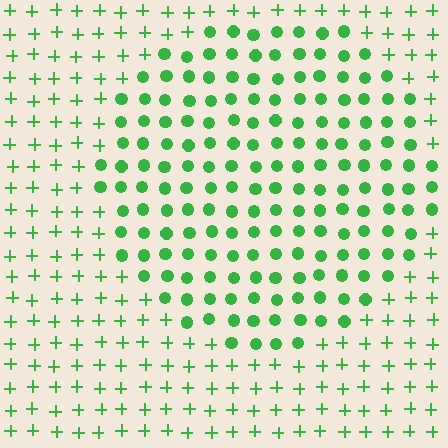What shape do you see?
I see a circle.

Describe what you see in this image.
The image is filled with small green elements arranged in a uniform grid. A circle-shaped region contains circles, while the surrounding area contains plus signs. The boundary is defined purely by the change in element shape.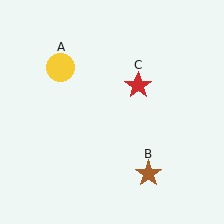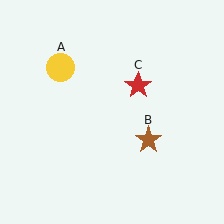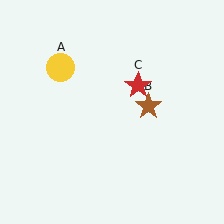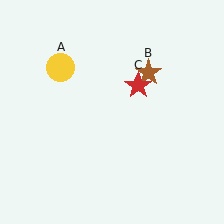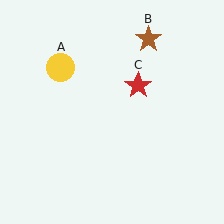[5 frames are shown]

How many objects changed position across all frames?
1 object changed position: brown star (object B).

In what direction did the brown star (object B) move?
The brown star (object B) moved up.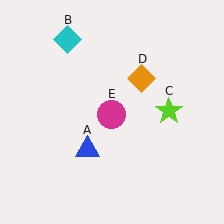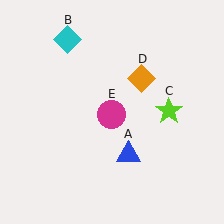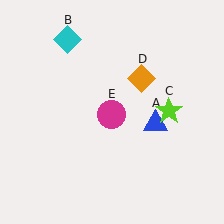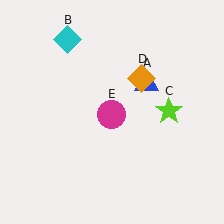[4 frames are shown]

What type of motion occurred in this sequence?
The blue triangle (object A) rotated counterclockwise around the center of the scene.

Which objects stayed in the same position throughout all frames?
Cyan diamond (object B) and lime star (object C) and orange diamond (object D) and magenta circle (object E) remained stationary.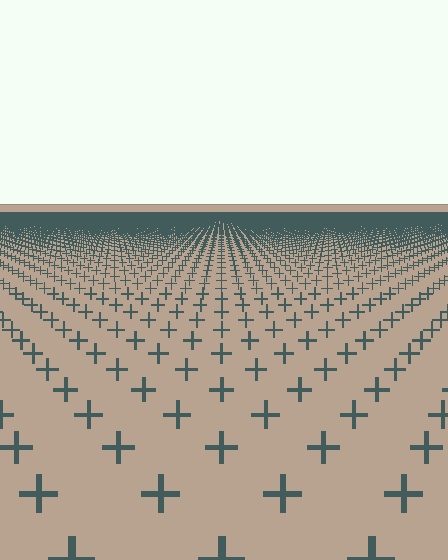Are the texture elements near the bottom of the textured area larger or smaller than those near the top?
Larger. Near the bottom, elements are closer to the viewer and appear at a bigger on-screen size.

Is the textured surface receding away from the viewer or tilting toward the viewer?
The surface is receding away from the viewer. Texture elements get smaller and denser toward the top.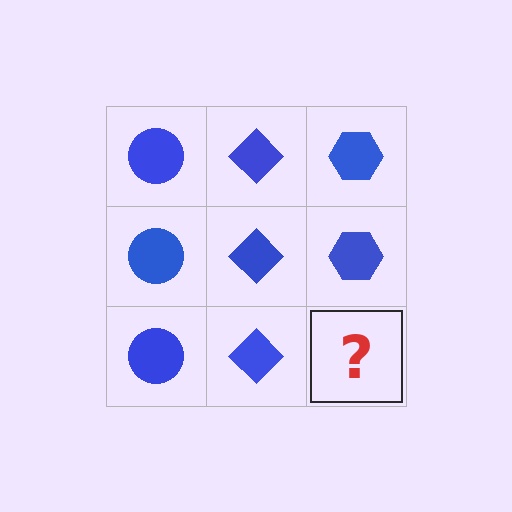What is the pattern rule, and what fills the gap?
The rule is that each column has a consistent shape. The gap should be filled with a blue hexagon.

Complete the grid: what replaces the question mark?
The question mark should be replaced with a blue hexagon.